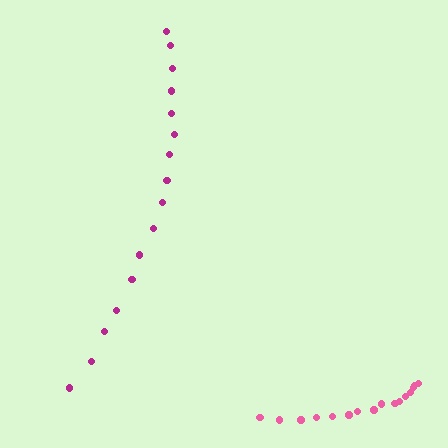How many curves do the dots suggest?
There are 2 distinct paths.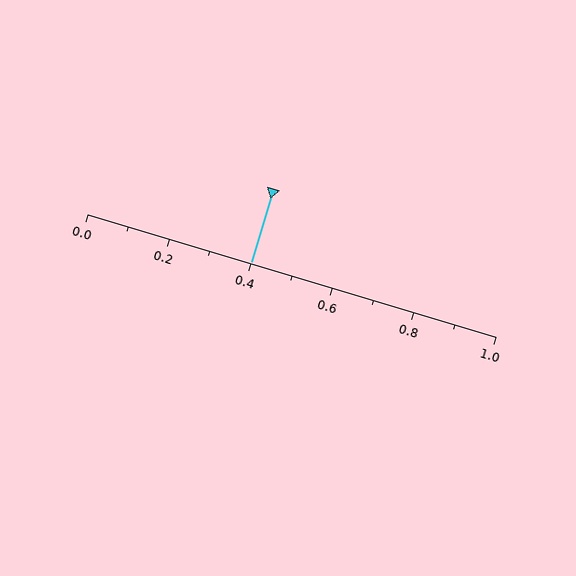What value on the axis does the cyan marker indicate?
The marker indicates approximately 0.4.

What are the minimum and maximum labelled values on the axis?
The axis runs from 0.0 to 1.0.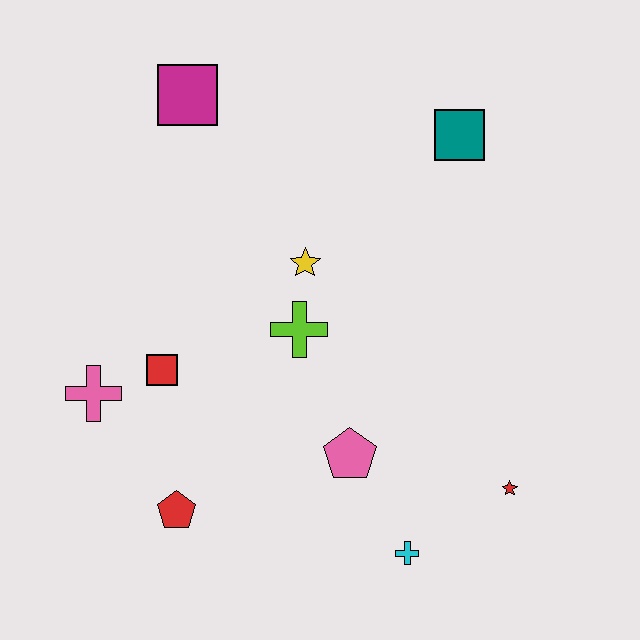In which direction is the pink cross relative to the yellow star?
The pink cross is to the left of the yellow star.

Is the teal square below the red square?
No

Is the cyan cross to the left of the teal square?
Yes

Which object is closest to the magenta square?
The yellow star is closest to the magenta square.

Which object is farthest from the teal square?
The red pentagon is farthest from the teal square.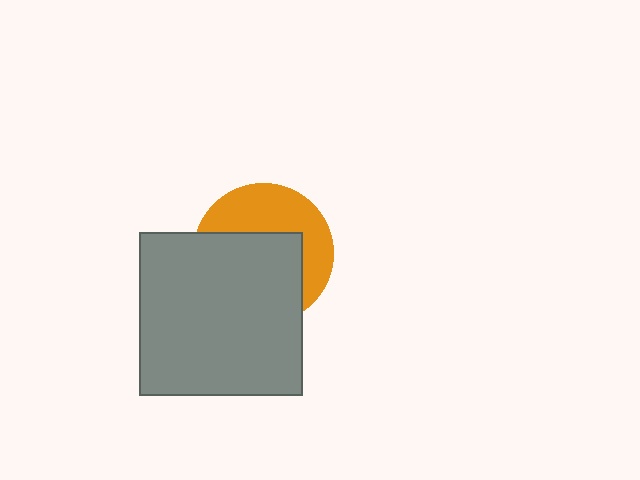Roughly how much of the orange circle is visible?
A small part of it is visible (roughly 43%).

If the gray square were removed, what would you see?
You would see the complete orange circle.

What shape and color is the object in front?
The object in front is a gray square.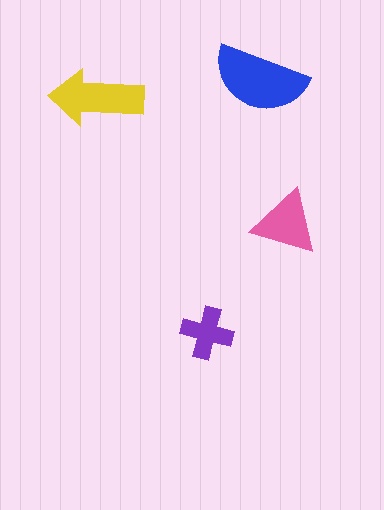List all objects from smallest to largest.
The purple cross, the pink triangle, the yellow arrow, the blue semicircle.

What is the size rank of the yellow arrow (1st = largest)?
2nd.